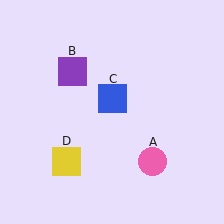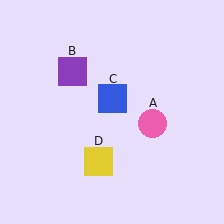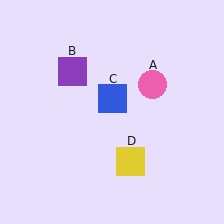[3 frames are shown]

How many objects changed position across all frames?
2 objects changed position: pink circle (object A), yellow square (object D).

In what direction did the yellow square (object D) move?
The yellow square (object D) moved right.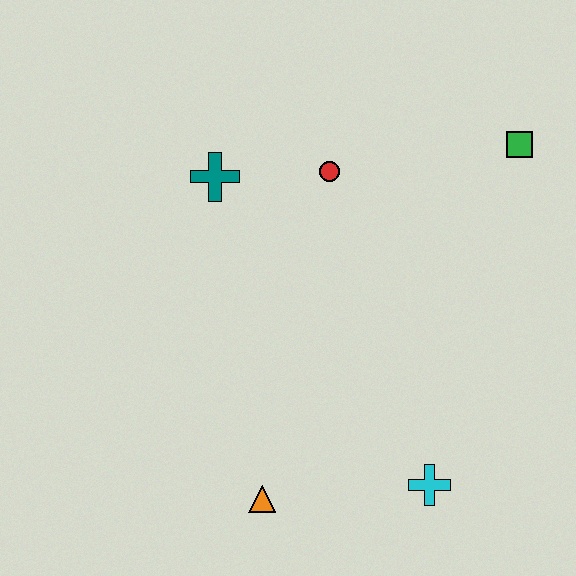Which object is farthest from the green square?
The orange triangle is farthest from the green square.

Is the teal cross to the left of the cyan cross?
Yes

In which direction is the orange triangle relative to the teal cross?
The orange triangle is below the teal cross.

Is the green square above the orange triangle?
Yes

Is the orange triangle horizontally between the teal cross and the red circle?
Yes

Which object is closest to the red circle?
The teal cross is closest to the red circle.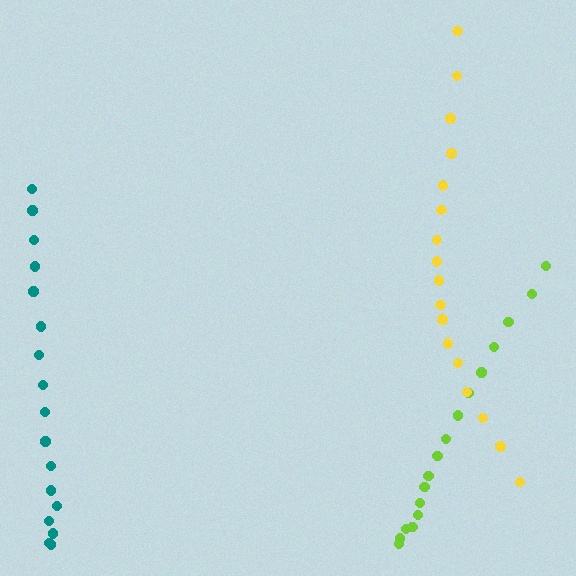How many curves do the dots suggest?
There are 3 distinct paths.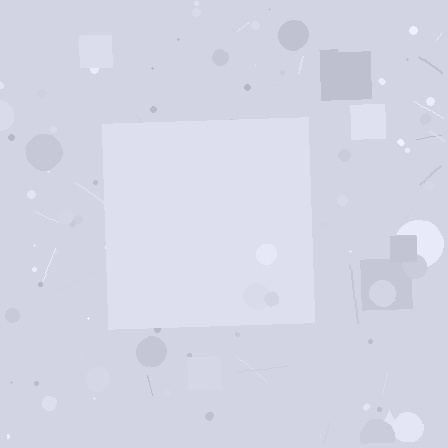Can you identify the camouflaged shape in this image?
The camouflaged shape is a square.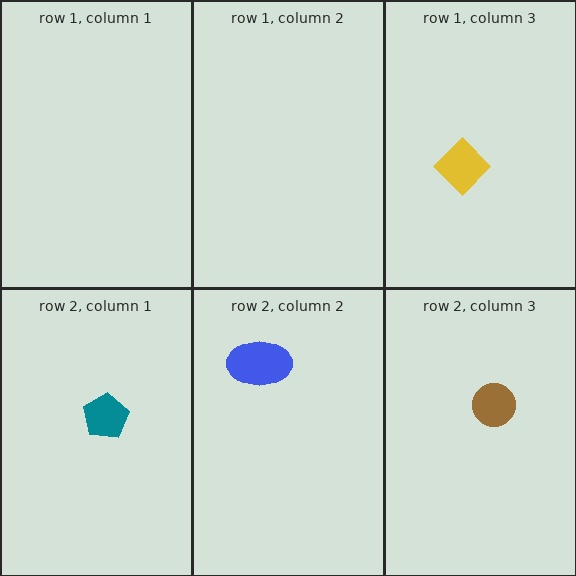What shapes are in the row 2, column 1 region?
The teal pentagon.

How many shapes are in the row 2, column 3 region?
1.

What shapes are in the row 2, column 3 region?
The brown circle.